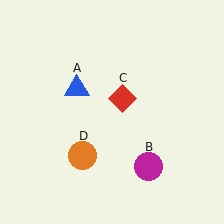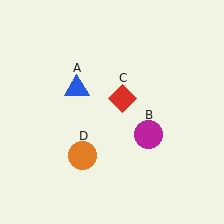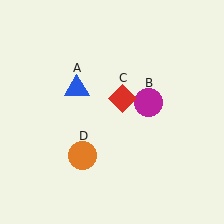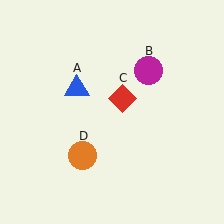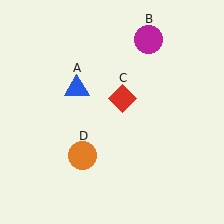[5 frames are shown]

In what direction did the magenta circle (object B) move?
The magenta circle (object B) moved up.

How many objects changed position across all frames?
1 object changed position: magenta circle (object B).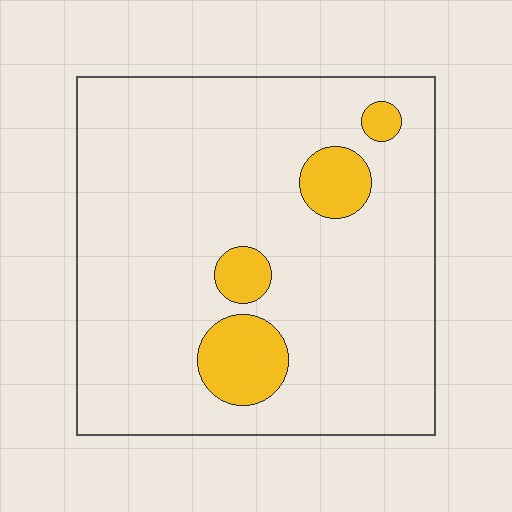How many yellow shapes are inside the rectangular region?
4.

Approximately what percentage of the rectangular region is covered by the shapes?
Approximately 10%.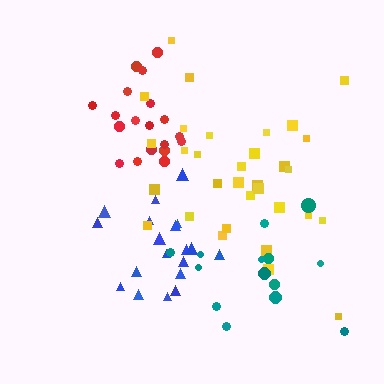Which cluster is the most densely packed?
Red.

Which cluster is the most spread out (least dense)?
Teal.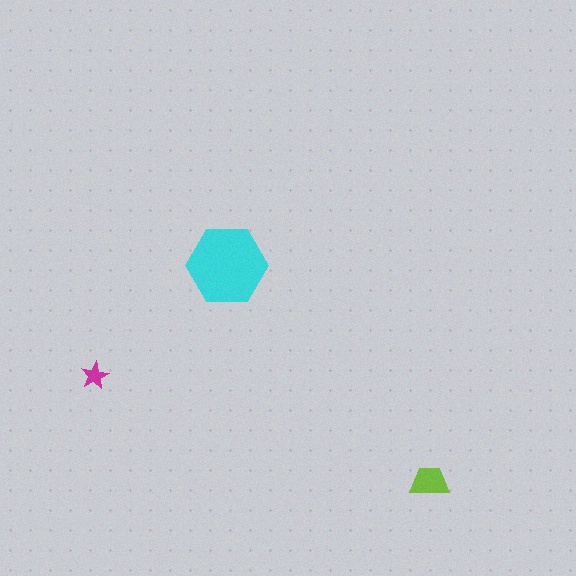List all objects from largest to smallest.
The cyan hexagon, the lime trapezoid, the magenta star.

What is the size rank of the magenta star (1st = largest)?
3rd.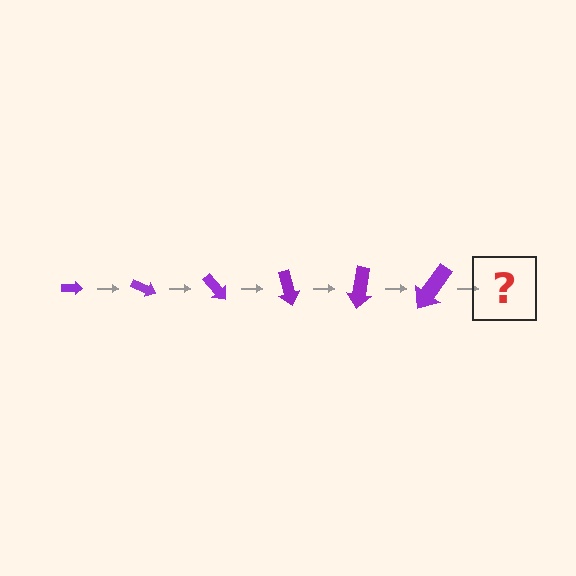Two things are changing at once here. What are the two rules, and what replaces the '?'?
The two rules are that the arrow grows larger each step and it rotates 25 degrees each step. The '?' should be an arrow, larger than the previous one and rotated 150 degrees from the start.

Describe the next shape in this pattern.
It should be an arrow, larger than the previous one and rotated 150 degrees from the start.